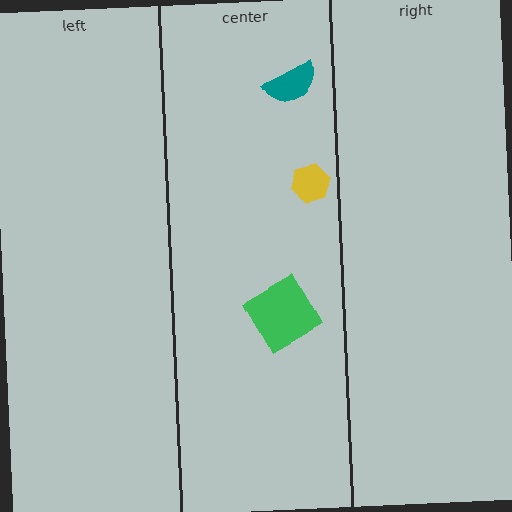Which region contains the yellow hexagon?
The center region.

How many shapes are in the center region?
3.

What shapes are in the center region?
The green diamond, the teal semicircle, the yellow hexagon.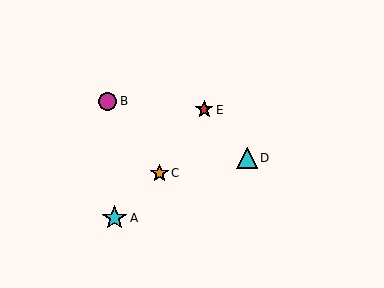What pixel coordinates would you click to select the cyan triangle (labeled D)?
Click at (247, 158) to select the cyan triangle D.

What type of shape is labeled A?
Shape A is a cyan star.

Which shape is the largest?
The cyan star (labeled A) is the largest.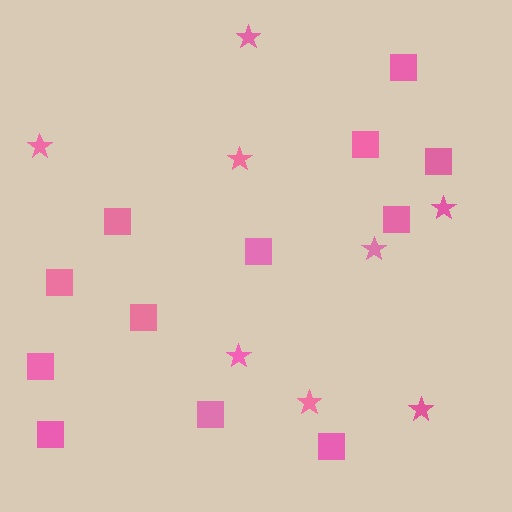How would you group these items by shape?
There are 2 groups: one group of squares (12) and one group of stars (8).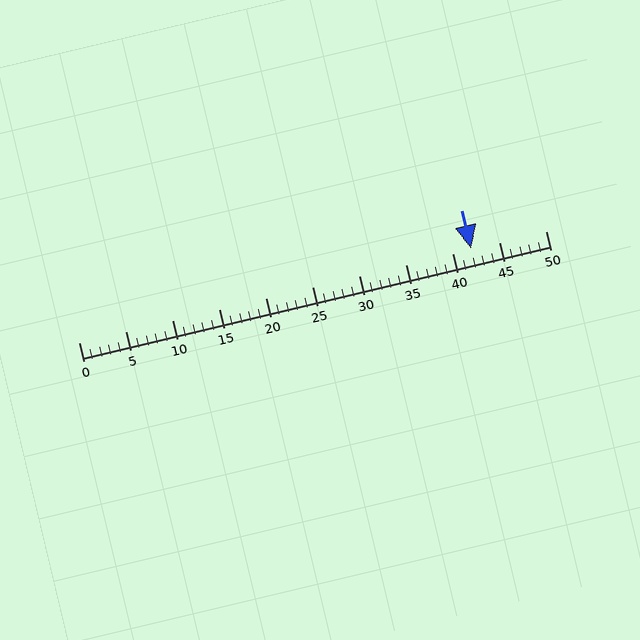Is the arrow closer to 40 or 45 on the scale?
The arrow is closer to 40.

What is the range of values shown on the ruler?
The ruler shows values from 0 to 50.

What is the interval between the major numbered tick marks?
The major tick marks are spaced 5 units apart.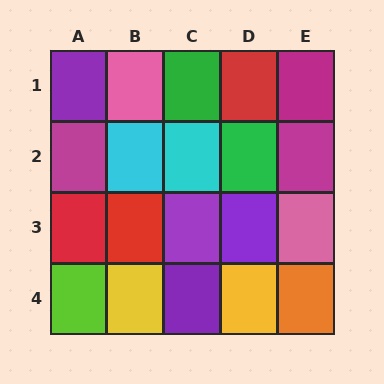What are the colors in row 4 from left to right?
Lime, yellow, purple, yellow, orange.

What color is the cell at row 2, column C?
Cyan.